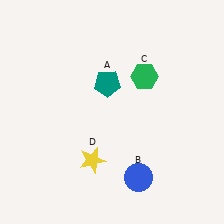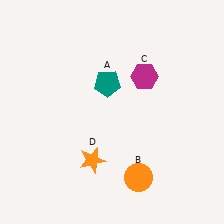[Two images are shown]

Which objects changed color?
B changed from blue to orange. C changed from green to magenta. D changed from yellow to orange.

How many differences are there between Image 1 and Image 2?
There are 3 differences between the two images.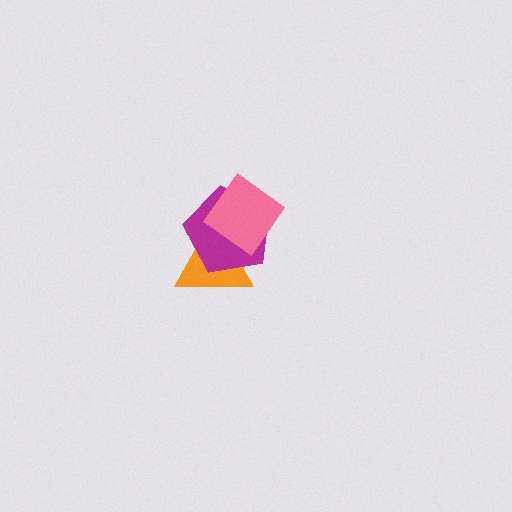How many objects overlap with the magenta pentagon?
2 objects overlap with the magenta pentagon.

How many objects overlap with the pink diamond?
2 objects overlap with the pink diamond.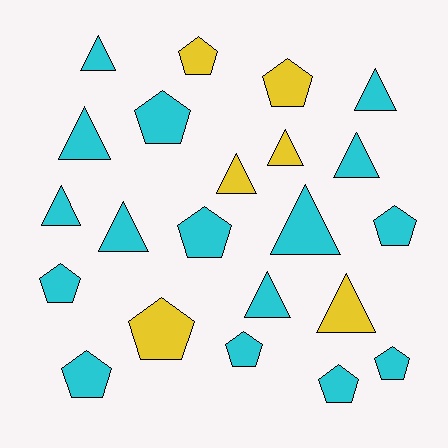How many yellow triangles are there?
There are 3 yellow triangles.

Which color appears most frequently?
Cyan, with 16 objects.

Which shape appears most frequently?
Triangle, with 11 objects.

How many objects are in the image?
There are 22 objects.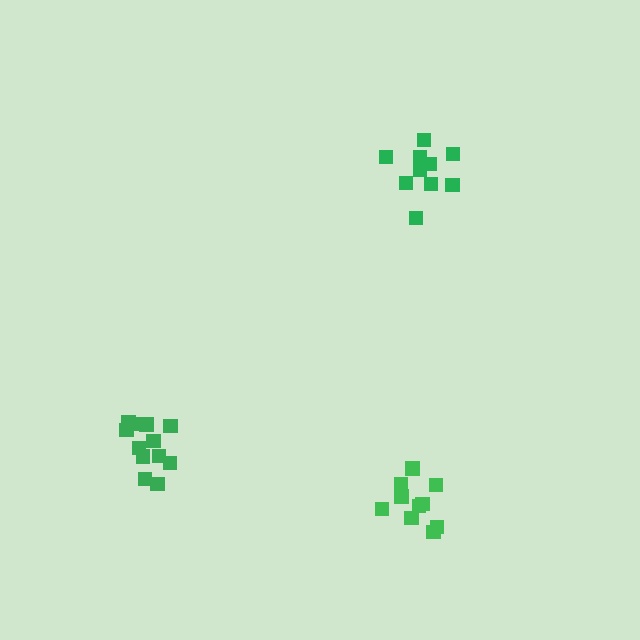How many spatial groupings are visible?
There are 3 spatial groupings.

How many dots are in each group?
Group 1: 12 dots, Group 2: 10 dots, Group 3: 11 dots (33 total).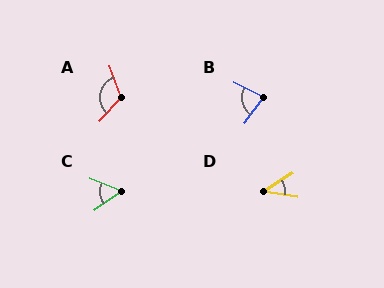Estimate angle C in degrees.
Approximately 57 degrees.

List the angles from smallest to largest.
D (41°), C (57°), B (79°), A (118°).